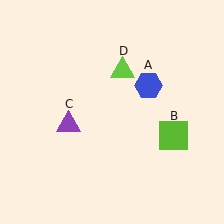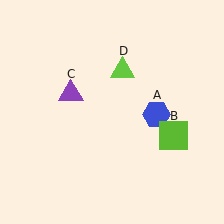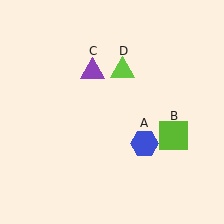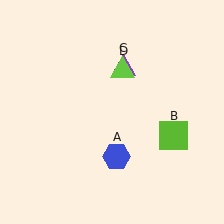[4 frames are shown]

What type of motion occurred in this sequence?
The blue hexagon (object A), purple triangle (object C) rotated clockwise around the center of the scene.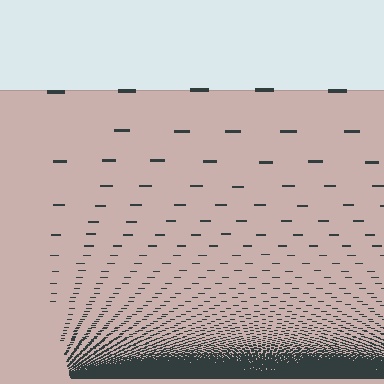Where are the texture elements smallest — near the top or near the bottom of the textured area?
Near the bottom.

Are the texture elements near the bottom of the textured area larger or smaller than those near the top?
Smaller. The gradient is inverted — elements near the bottom are smaller and denser.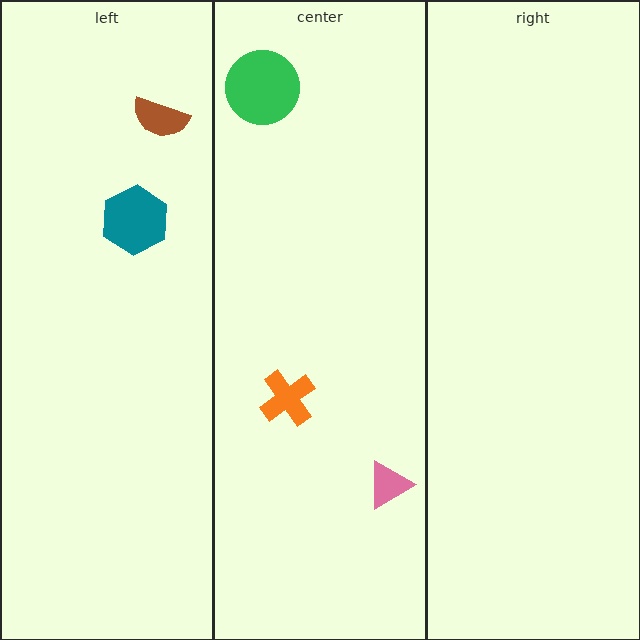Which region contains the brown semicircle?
The left region.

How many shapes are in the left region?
2.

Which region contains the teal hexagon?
The left region.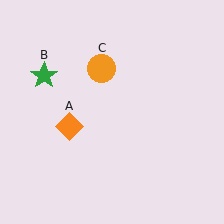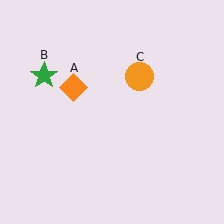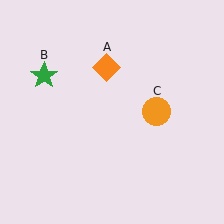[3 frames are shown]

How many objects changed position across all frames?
2 objects changed position: orange diamond (object A), orange circle (object C).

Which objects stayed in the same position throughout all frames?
Green star (object B) remained stationary.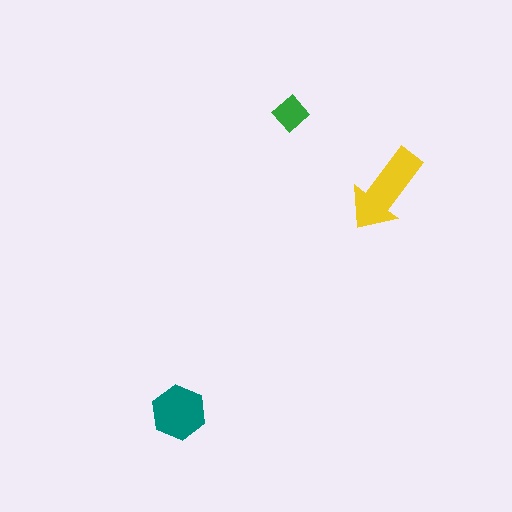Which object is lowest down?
The teal hexagon is bottommost.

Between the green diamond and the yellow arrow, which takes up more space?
The yellow arrow.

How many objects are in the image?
There are 3 objects in the image.